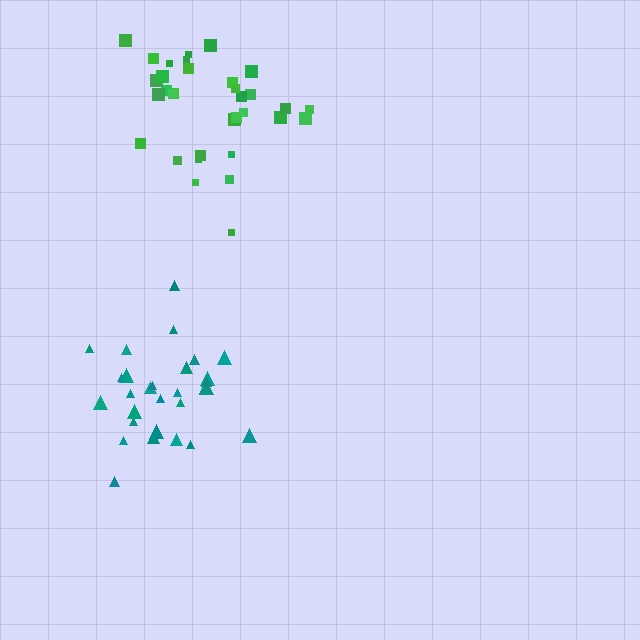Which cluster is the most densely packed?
Teal.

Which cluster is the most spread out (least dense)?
Green.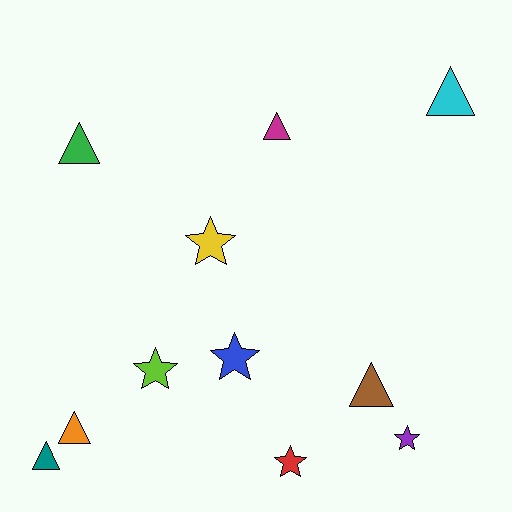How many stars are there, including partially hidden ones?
There are 5 stars.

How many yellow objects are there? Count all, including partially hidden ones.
There is 1 yellow object.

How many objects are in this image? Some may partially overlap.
There are 11 objects.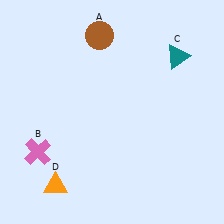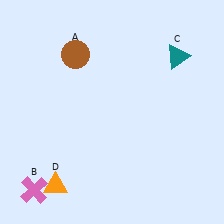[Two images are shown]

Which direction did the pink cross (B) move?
The pink cross (B) moved down.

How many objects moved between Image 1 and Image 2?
2 objects moved between the two images.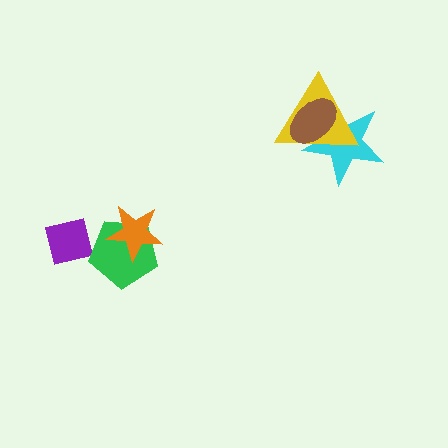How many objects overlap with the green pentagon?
2 objects overlap with the green pentagon.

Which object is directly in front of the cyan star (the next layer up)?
The yellow triangle is directly in front of the cyan star.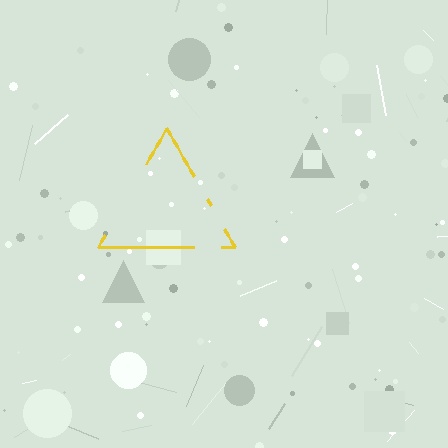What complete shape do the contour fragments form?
The contour fragments form a triangle.